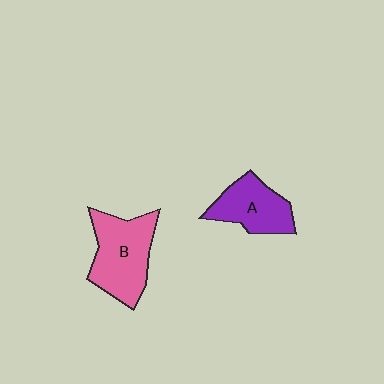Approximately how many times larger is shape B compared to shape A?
Approximately 1.3 times.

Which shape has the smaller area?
Shape A (purple).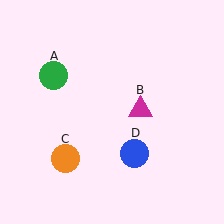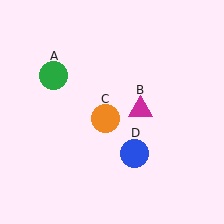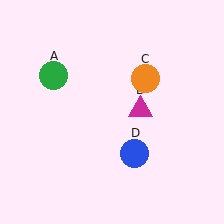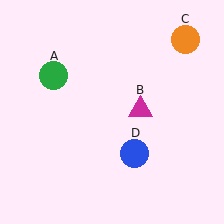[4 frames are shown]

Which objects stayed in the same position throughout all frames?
Green circle (object A) and magenta triangle (object B) and blue circle (object D) remained stationary.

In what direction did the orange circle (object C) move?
The orange circle (object C) moved up and to the right.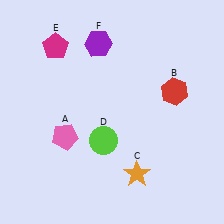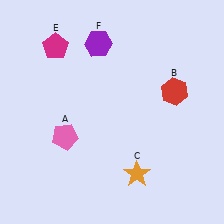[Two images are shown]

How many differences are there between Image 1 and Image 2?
There is 1 difference between the two images.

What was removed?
The lime circle (D) was removed in Image 2.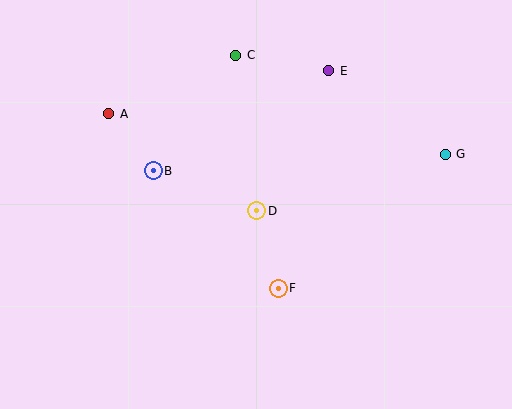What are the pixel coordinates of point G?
Point G is at (445, 154).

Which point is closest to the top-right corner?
Point G is closest to the top-right corner.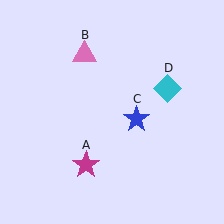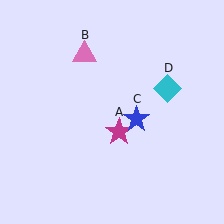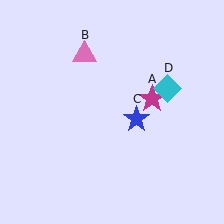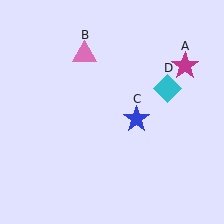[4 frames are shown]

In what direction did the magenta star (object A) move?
The magenta star (object A) moved up and to the right.